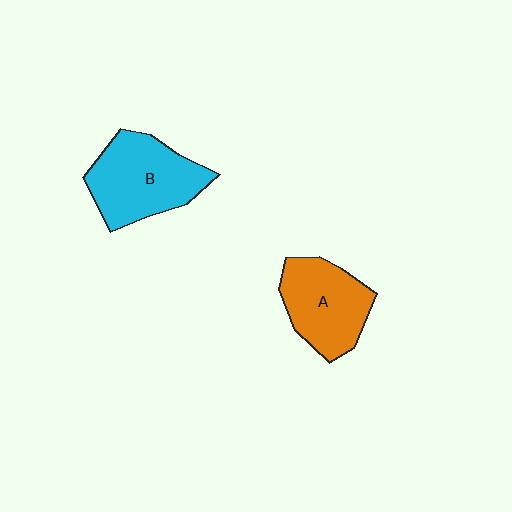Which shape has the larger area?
Shape B (cyan).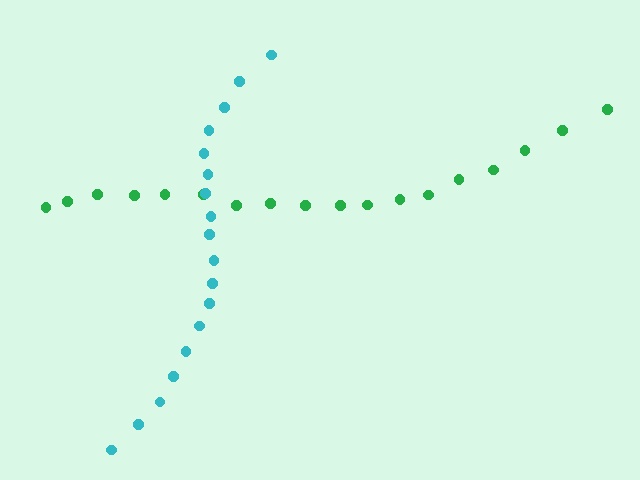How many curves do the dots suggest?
There are 2 distinct paths.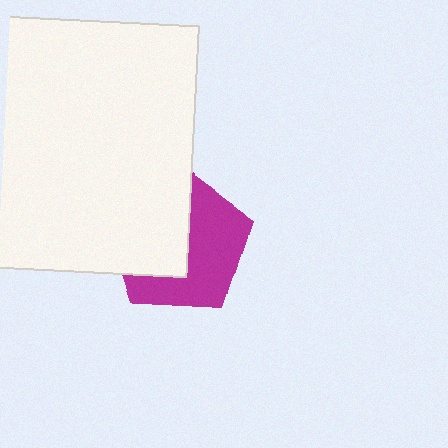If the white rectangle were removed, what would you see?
You would see the complete magenta pentagon.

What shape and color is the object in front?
The object in front is a white rectangle.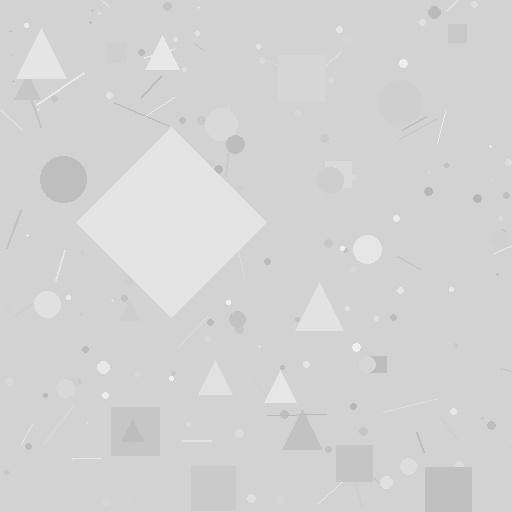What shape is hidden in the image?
A diamond is hidden in the image.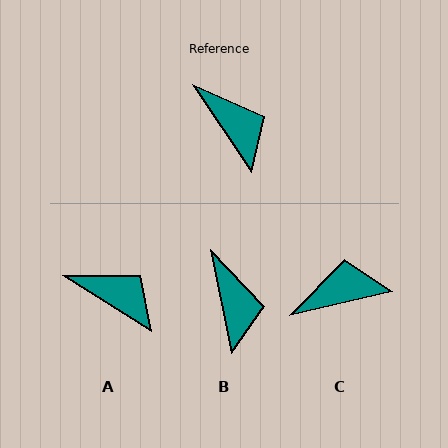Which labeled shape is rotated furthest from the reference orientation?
C, about 69 degrees away.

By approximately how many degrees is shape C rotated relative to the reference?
Approximately 69 degrees counter-clockwise.